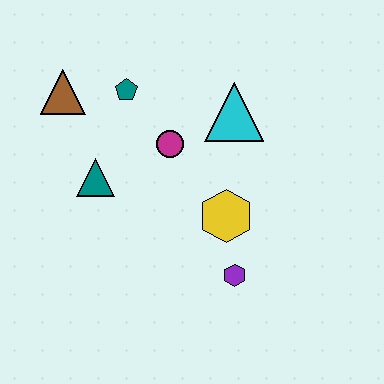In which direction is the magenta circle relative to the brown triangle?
The magenta circle is to the right of the brown triangle.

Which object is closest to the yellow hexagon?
The purple hexagon is closest to the yellow hexagon.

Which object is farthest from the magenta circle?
The purple hexagon is farthest from the magenta circle.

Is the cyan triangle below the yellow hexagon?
No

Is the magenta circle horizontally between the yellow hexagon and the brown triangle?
Yes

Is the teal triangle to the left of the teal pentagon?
Yes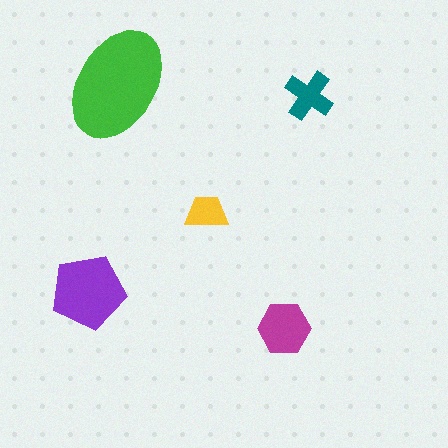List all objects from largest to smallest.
The green ellipse, the purple pentagon, the magenta hexagon, the teal cross, the yellow trapezoid.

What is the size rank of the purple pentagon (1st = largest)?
2nd.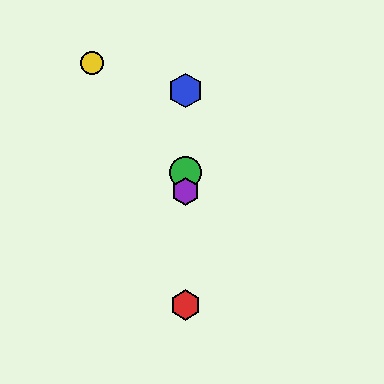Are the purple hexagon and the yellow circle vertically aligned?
No, the purple hexagon is at x≈186 and the yellow circle is at x≈92.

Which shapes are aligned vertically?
The red hexagon, the blue hexagon, the green circle, the purple hexagon are aligned vertically.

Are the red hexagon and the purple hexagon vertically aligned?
Yes, both are at x≈186.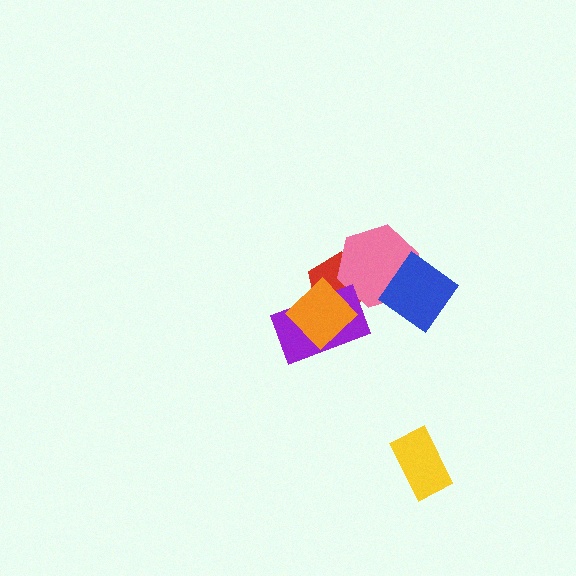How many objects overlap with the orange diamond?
2 objects overlap with the orange diamond.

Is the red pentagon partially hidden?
Yes, it is partially covered by another shape.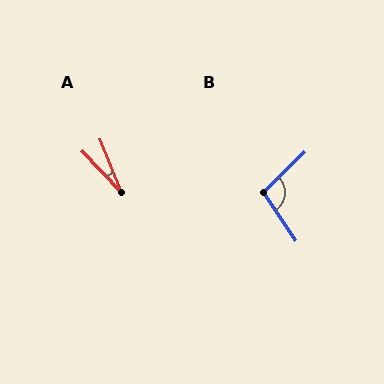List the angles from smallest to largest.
A (22°), B (100°).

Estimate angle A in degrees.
Approximately 22 degrees.